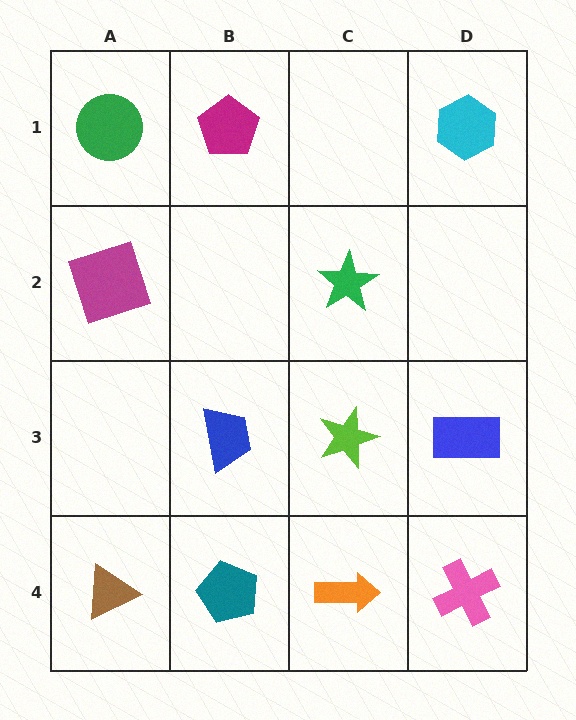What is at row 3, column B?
A blue trapezoid.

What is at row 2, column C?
A green star.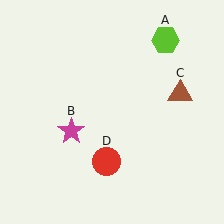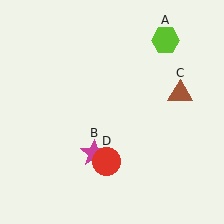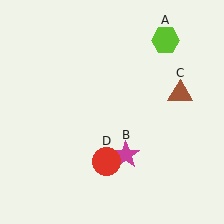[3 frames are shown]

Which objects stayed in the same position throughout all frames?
Lime hexagon (object A) and brown triangle (object C) and red circle (object D) remained stationary.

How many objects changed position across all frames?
1 object changed position: magenta star (object B).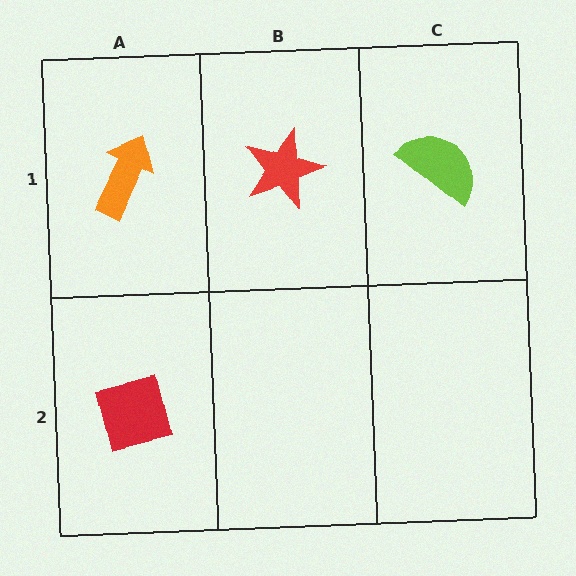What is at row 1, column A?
An orange arrow.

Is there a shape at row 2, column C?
No, that cell is empty.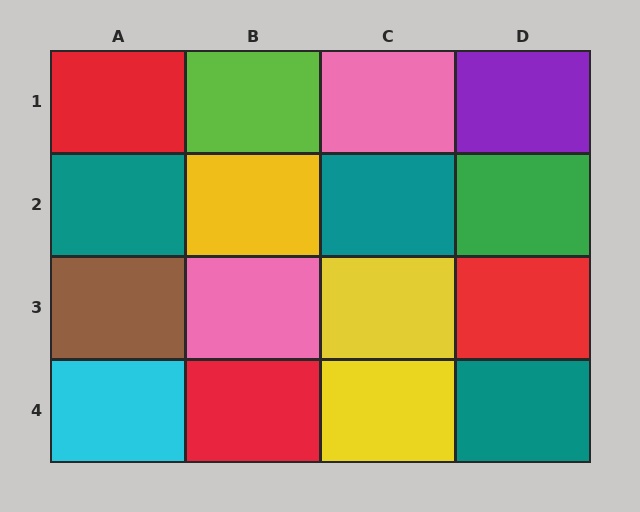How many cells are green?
1 cell is green.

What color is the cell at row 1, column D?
Purple.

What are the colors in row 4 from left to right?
Cyan, red, yellow, teal.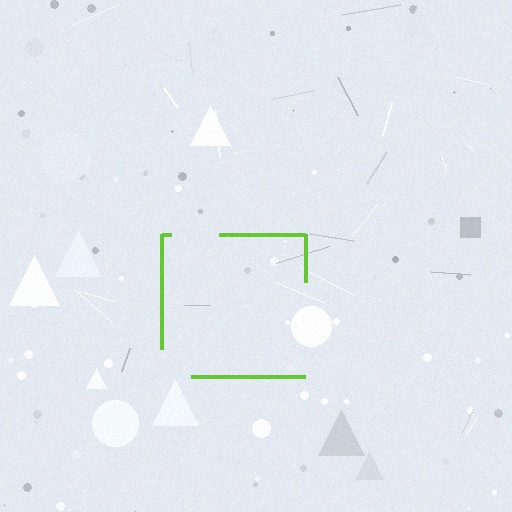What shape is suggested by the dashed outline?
The dashed outline suggests a square.